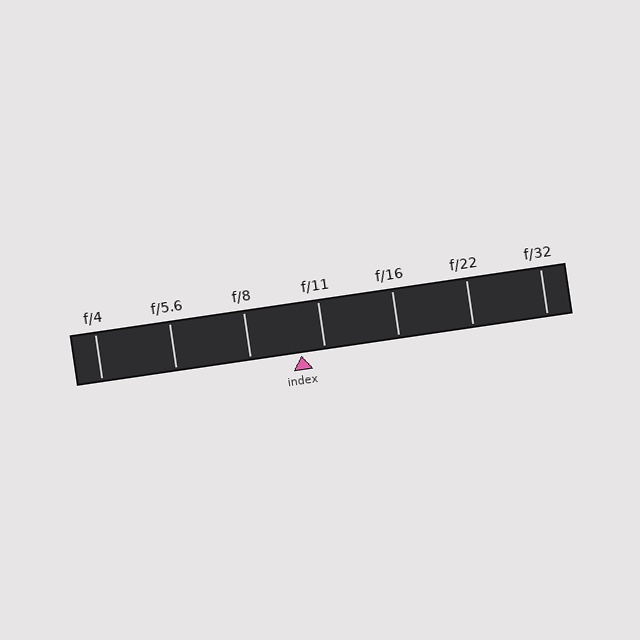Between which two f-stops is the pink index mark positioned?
The index mark is between f/8 and f/11.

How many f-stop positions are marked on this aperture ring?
There are 7 f-stop positions marked.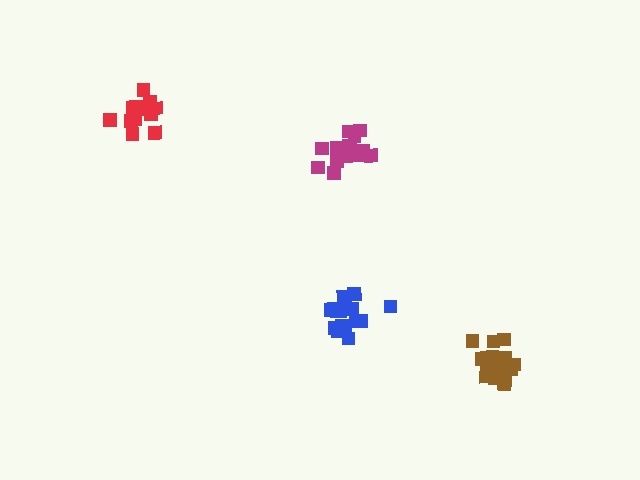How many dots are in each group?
Group 1: 19 dots, Group 2: 18 dots, Group 3: 17 dots, Group 4: 13 dots (67 total).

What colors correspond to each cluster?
The clusters are colored: brown, blue, magenta, red.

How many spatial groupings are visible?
There are 4 spatial groupings.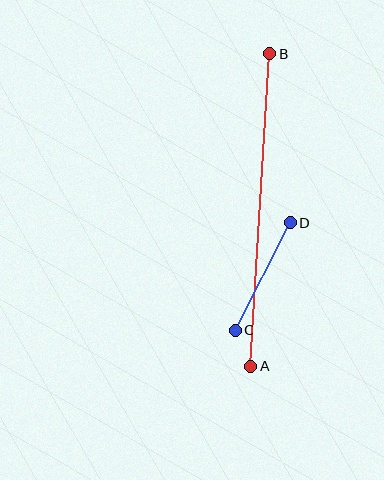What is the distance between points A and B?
The distance is approximately 313 pixels.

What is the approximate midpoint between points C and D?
The midpoint is at approximately (263, 276) pixels.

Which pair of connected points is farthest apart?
Points A and B are farthest apart.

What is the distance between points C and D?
The distance is approximately 120 pixels.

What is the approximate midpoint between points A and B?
The midpoint is at approximately (260, 210) pixels.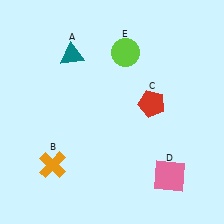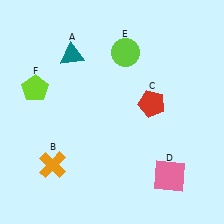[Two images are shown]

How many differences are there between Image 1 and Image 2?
There is 1 difference between the two images.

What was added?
A lime pentagon (F) was added in Image 2.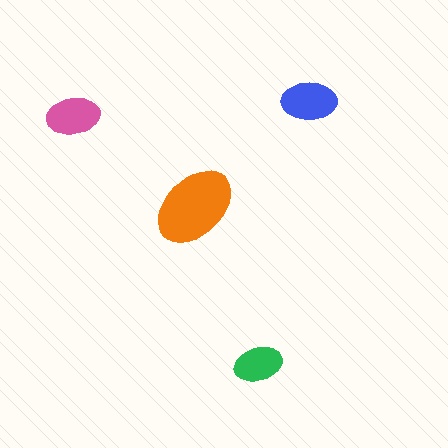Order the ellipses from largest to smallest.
the orange one, the blue one, the pink one, the green one.